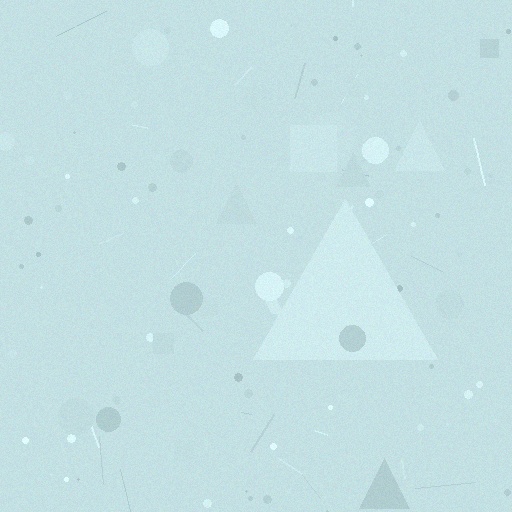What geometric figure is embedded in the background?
A triangle is embedded in the background.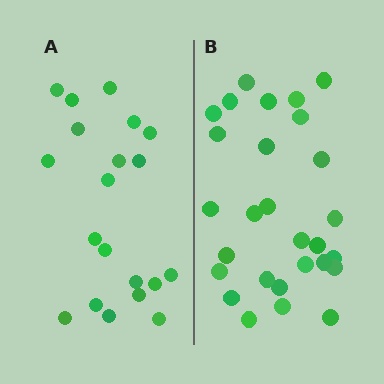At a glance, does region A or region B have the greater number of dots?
Region B (the right region) has more dots.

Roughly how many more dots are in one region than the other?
Region B has roughly 8 or so more dots than region A.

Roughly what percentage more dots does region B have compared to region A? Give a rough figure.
About 40% more.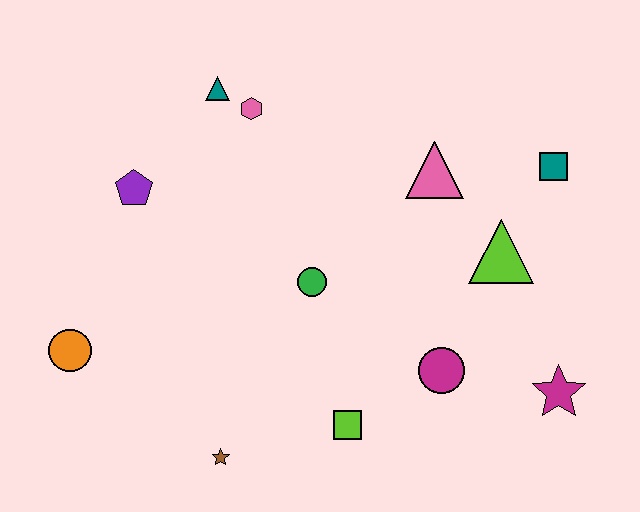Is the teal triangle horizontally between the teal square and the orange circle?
Yes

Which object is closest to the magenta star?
The magenta circle is closest to the magenta star.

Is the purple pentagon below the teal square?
Yes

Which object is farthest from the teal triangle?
The magenta star is farthest from the teal triangle.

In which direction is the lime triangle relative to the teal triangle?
The lime triangle is to the right of the teal triangle.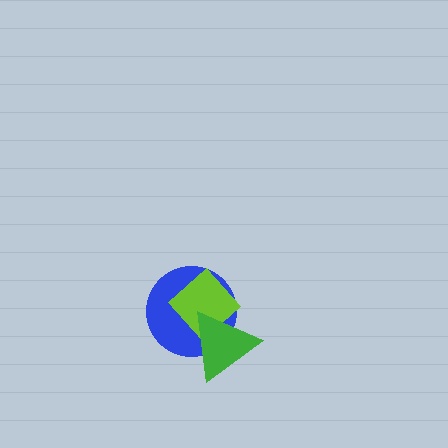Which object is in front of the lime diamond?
The green triangle is in front of the lime diamond.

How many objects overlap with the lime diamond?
2 objects overlap with the lime diamond.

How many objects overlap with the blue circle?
2 objects overlap with the blue circle.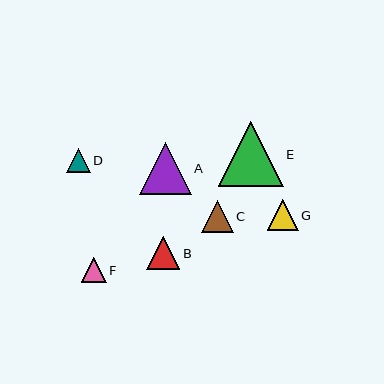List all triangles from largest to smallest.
From largest to smallest: E, A, B, C, G, F, D.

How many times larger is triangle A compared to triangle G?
Triangle A is approximately 1.7 times the size of triangle G.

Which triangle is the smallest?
Triangle D is the smallest with a size of approximately 23 pixels.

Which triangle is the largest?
Triangle E is the largest with a size of approximately 65 pixels.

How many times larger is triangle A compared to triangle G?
Triangle A is approximately 1.7 times the size of triangle G.